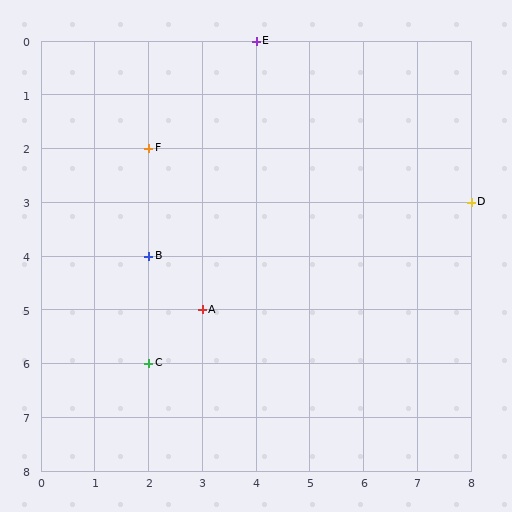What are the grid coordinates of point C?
Point C is at grid coordinates (2, 6).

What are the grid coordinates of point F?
Point F is at grid coordinates (2, 2).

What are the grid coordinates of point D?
Point D is at grid coordinates (8, 3).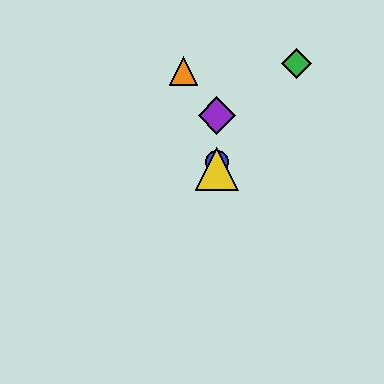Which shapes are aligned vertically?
The red triangle, the blue circle, the yellow triangle, the purple diamond are aligned vertically.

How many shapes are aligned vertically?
4 shapes (the red triangle, the blue circle, the yellow triangle, the purple diamond) are aligned vertically.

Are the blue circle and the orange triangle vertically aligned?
No, the blue circle is at x≈217 and the orange triangle is at x≈183.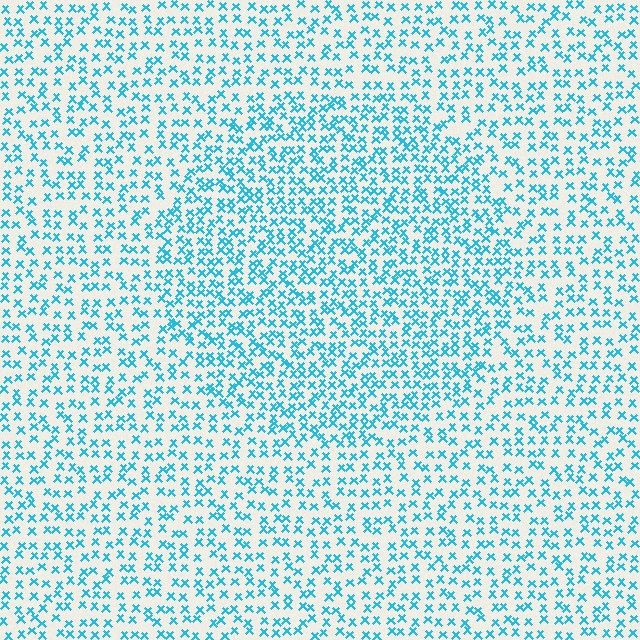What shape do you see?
I see a circle.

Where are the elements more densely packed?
The elements are more densely packed inside the circle boundary.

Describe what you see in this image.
The image contains small cyan elements arranged at two different densities. A circle-shaped region is visible where the elements are more densely packed than the surrounding area.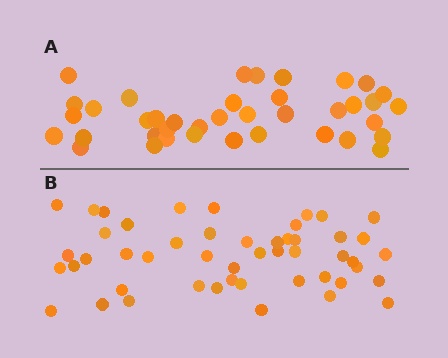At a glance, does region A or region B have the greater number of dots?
Region B (the bottom region) has more dots.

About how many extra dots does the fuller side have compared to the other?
Region B has roughly 10 or so more dots than region A.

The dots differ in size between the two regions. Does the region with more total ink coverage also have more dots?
No. Region A has more total ink coverage because its dots are larger, but region B actually contains more individual dots. Total area can be misleading — the number of items is what matters here.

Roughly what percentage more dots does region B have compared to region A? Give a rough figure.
About 25% more.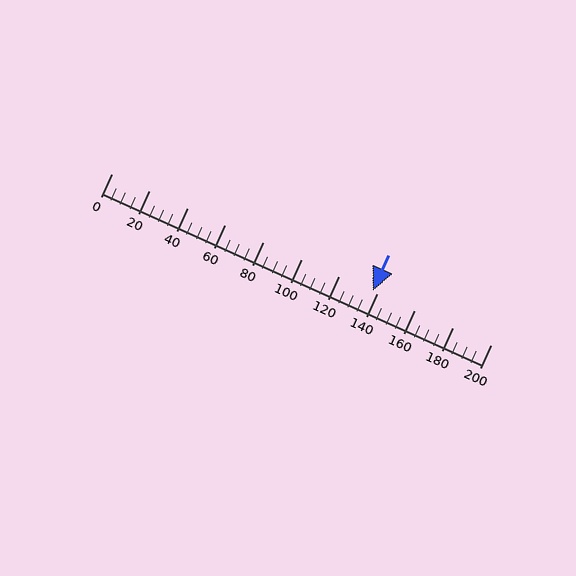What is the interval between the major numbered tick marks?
The major tick marks are spaced 20 units apart.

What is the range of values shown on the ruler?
The ruler shows values from 0 to 200.